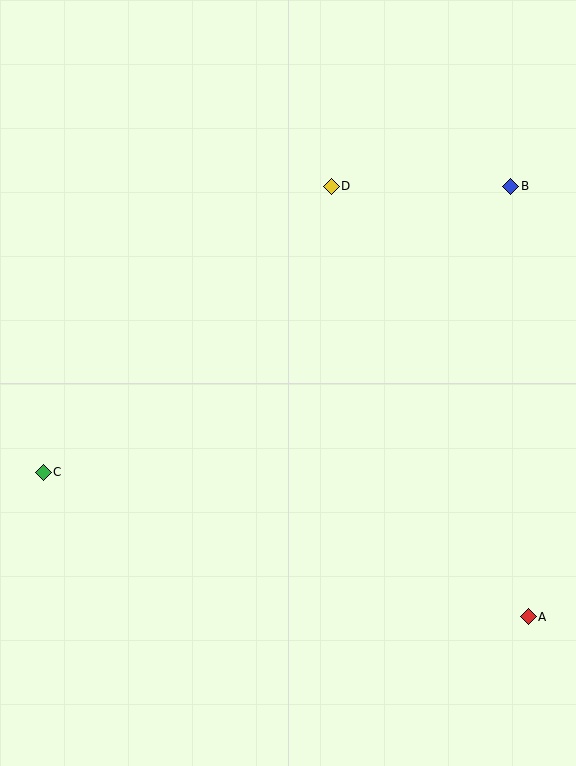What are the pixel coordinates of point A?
Point A is at (528, 617).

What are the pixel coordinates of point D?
Point D is at (331, 186).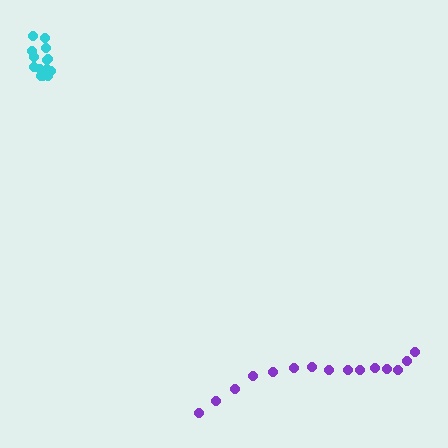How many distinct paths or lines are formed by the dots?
There are 2 distinct paths.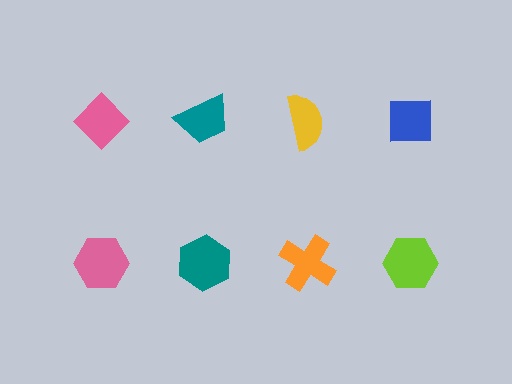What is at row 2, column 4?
A lime hexagon.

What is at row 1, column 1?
A pink diamond.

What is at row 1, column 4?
A blue square.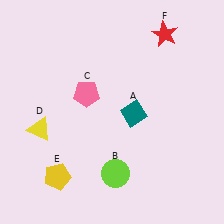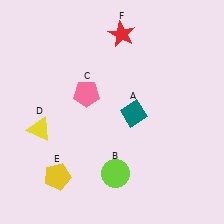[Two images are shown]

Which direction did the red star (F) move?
The red star (F) moved left.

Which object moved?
The red star (F) moved left.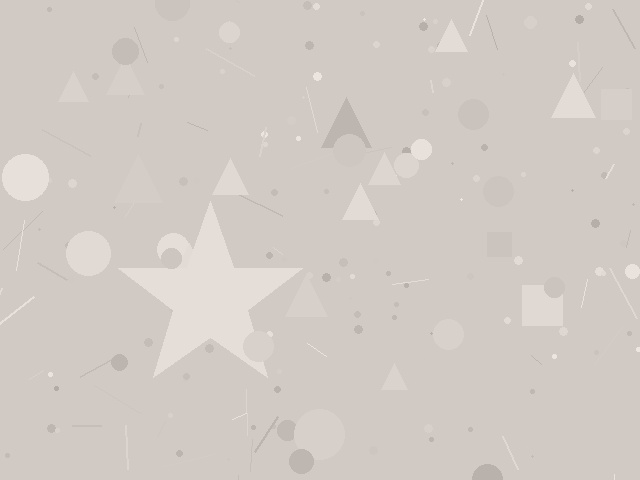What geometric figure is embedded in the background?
A star is embedded in the background.